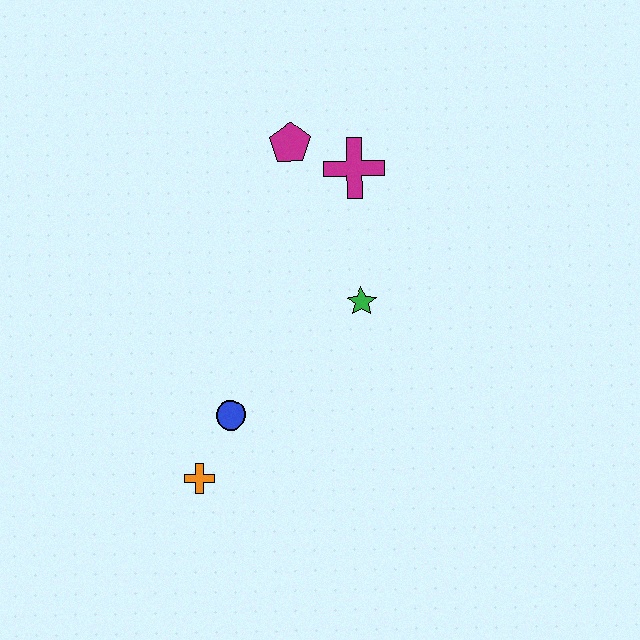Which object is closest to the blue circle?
The orange cross is closest to the blue circle.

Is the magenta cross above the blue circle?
Yes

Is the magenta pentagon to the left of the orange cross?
No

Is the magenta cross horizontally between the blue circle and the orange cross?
No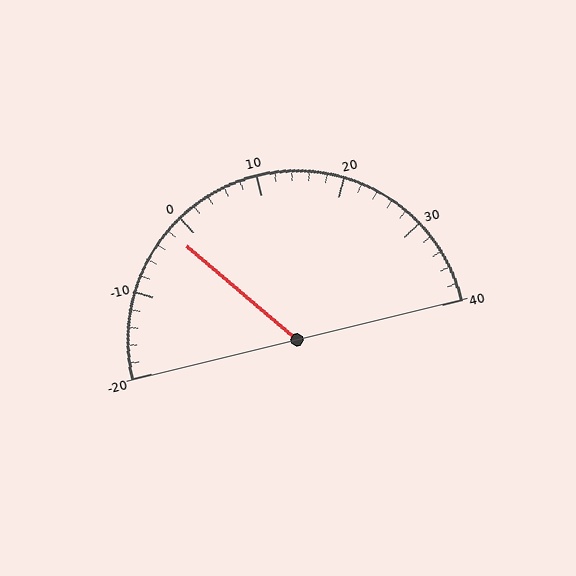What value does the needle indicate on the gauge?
The needle indicates approximately -2.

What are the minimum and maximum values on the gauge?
The gauge ranges from -20 to 40.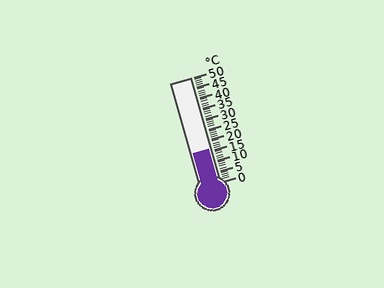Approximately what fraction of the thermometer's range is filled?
The thermometer is filled to approximately 30% of its range.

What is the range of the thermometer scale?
The thermometer scale ranges from 0°C to 50°C.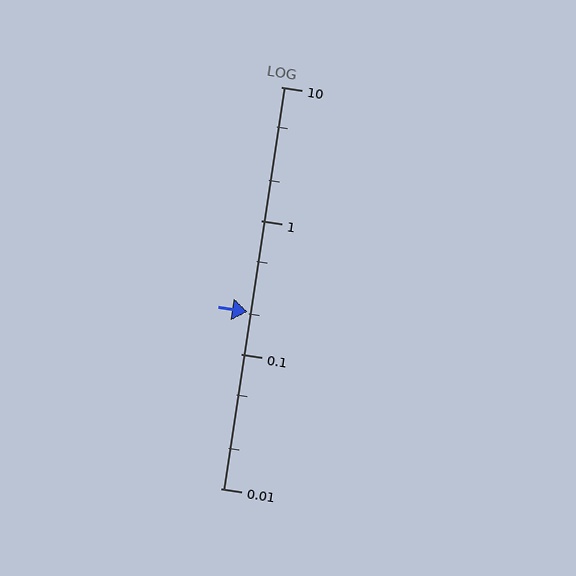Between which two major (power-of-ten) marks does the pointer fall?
The pointer is between 0.1 and 1.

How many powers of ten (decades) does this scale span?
The scale spans 3 decades, from 0.01 to 10.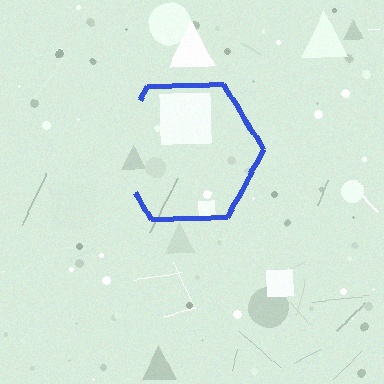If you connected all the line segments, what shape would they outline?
They would outline a hexagon.